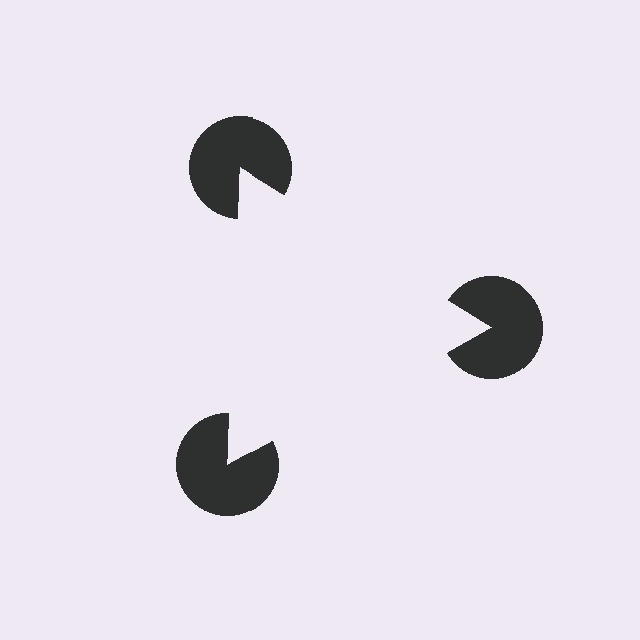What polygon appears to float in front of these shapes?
An illusory triangle — its edges are inferred from the aligned wedge cuts in the pac-man discs, not physically drawn.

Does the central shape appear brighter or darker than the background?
It typically appears slightly brighter than the background, even though no actual brightness change is drawn.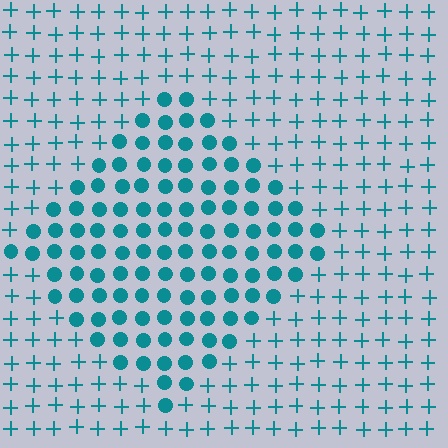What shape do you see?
I see a diamond.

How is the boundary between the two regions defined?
The boundary is defined by a change in element shape: circles inside vs. plus signs outside. All elements share the same color and spacing.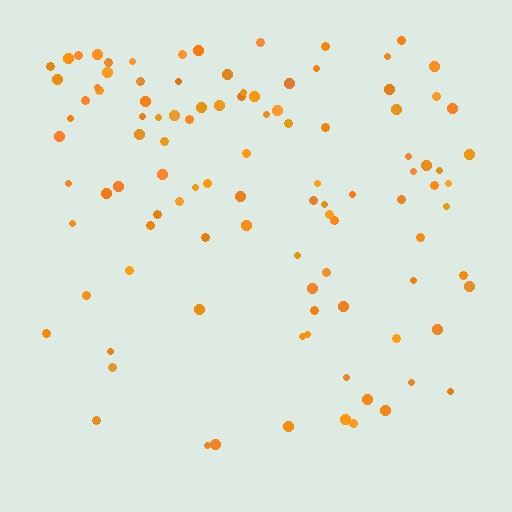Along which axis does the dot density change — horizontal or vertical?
Vertical.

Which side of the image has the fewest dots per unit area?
The bottom.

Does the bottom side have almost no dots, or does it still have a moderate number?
Still a moderate number, just noticeably fewer than the top.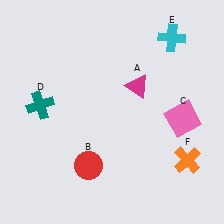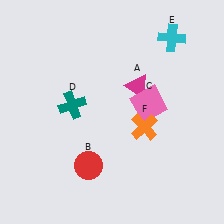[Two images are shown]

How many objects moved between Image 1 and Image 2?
3 objects moved between the two images.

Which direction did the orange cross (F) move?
The orange cross (F) moved left.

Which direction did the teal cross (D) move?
The teal cross (D) moved right.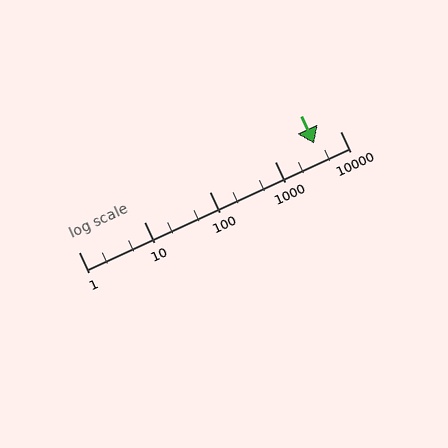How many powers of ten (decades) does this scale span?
The scale spans 4 decades, from 1 to 10000.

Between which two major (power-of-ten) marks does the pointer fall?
The pointer is between 1000 and 10000.